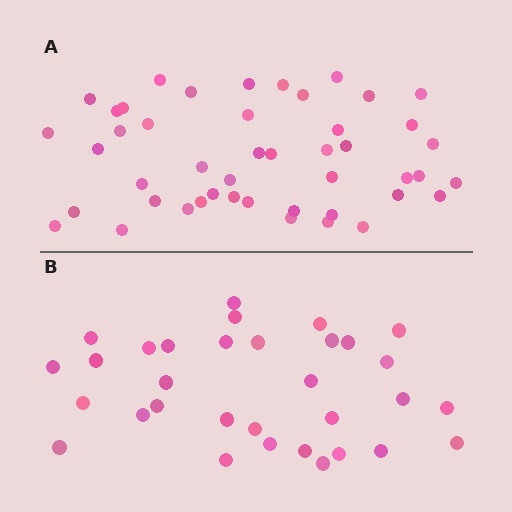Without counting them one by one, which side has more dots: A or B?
Region A (the top region) has more dots.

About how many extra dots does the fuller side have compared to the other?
Region A has approximately 15 more dots than region B.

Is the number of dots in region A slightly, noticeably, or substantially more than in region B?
Region A has noticeably more, but not dramatically so. The ratio is roughly 1.4 to 1.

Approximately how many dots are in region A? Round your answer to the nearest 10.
About 50 dots. (The exact count is 46, which rounds to 50.)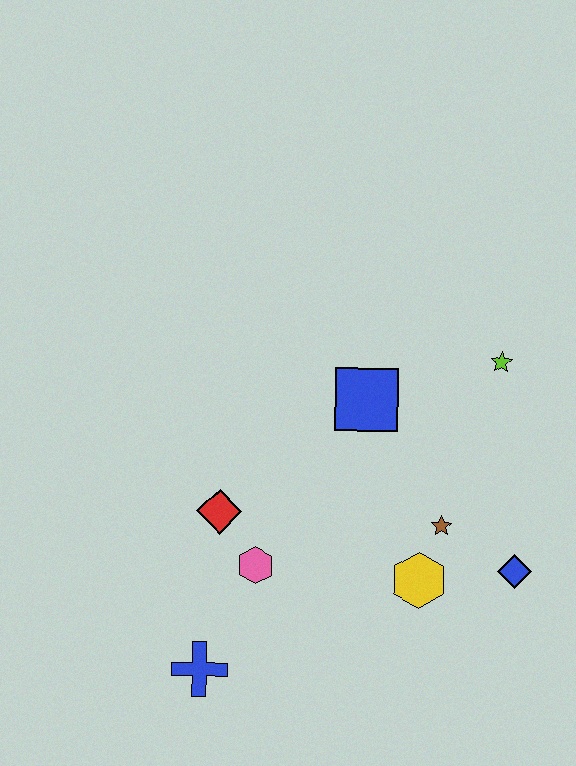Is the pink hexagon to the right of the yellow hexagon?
No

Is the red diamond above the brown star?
Yes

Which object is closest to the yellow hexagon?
The brown star is closest to the yellow hexagon.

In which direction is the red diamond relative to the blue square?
The red diamond is to the left of the blue square.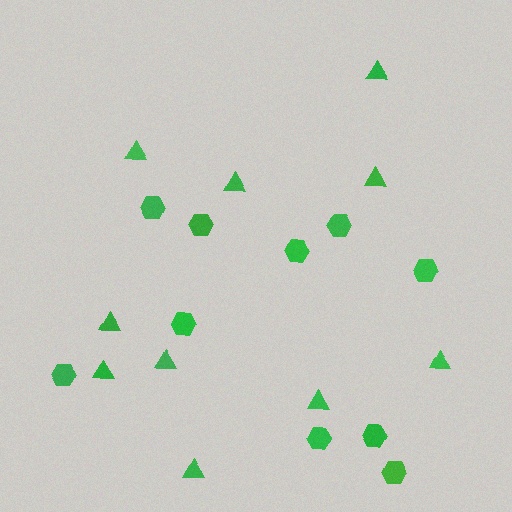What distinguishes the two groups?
There are 2 groups: one group of hexagons (10) and one group of triangles (10).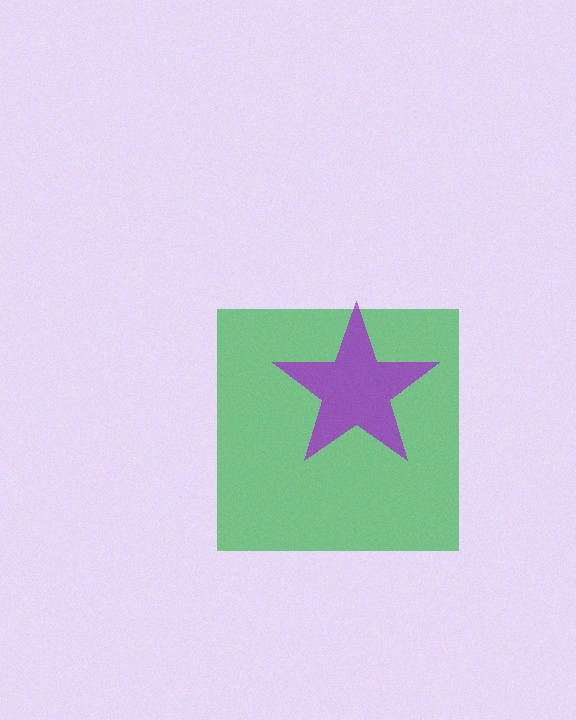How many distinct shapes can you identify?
There are 2 distinct shapes: a green square, a purple star.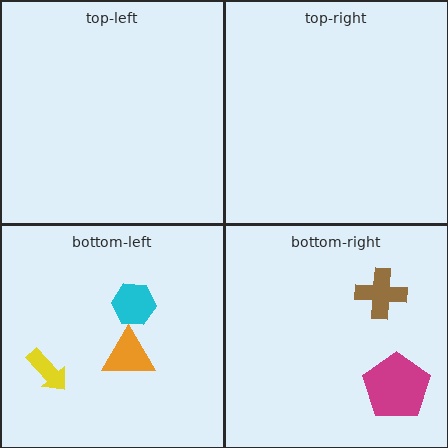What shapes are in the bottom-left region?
The orange triangle, the yellow arrow, the cyan hexagon.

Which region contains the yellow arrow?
The bottom-left region.